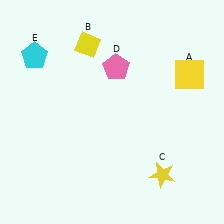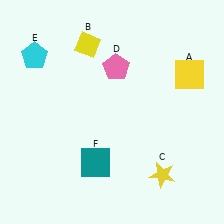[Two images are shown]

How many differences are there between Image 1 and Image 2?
There is 1 difference between the two images.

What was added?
A teal square (F) was added in Image 2.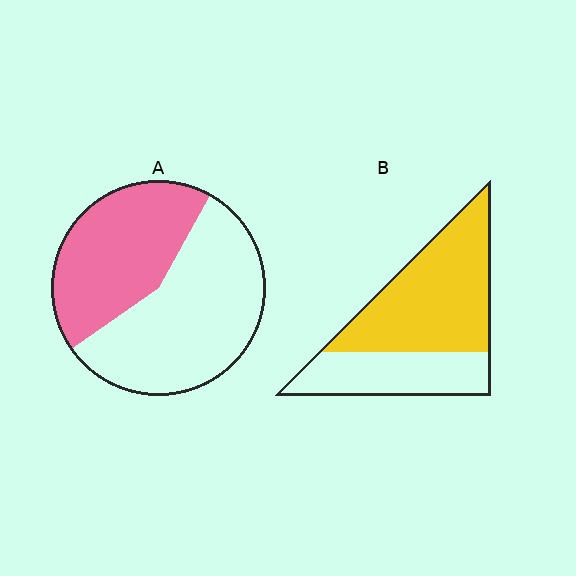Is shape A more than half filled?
No.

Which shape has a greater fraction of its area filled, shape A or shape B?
Shape B.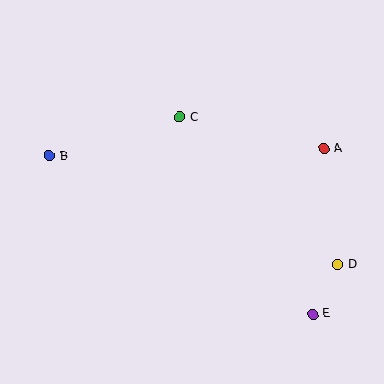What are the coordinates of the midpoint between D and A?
The midpoint between D and A is at (330, 207).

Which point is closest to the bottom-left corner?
Point B is closest to the bottom-left corner.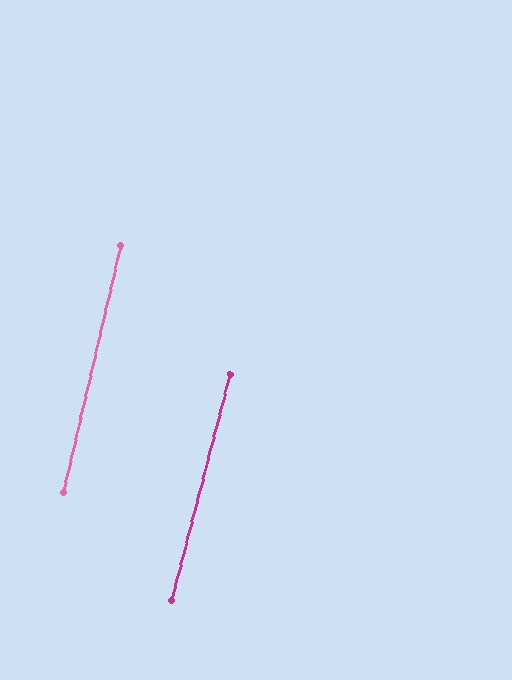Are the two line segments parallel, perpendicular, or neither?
Parallel — their directions differ by only 1.4°.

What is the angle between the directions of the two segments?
Approximately 1 degree.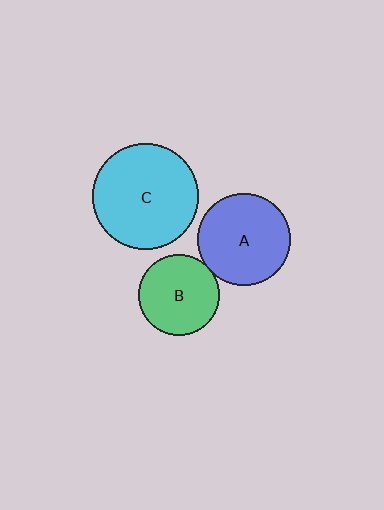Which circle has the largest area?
Circle C (cyan).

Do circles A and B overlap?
Yes.